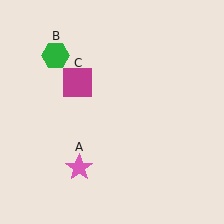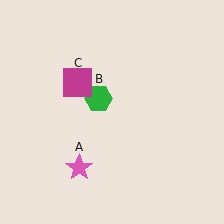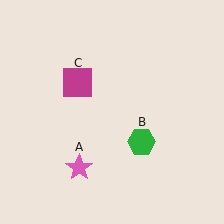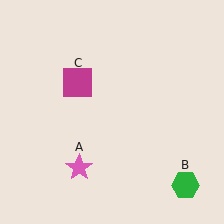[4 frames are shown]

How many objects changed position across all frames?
1 object changed position: green hexagon (object B).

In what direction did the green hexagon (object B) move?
The green hexagon (object B) moved down and to the right.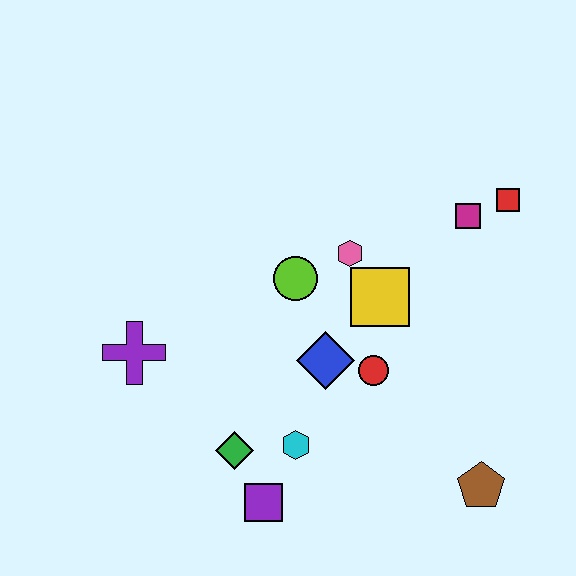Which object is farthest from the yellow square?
The purple cross is farthest from the yellow square.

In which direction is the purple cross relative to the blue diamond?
The purple cross is to the left of the blue diamond.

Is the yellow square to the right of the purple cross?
Yes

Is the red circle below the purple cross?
Yes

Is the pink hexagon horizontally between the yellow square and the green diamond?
Yes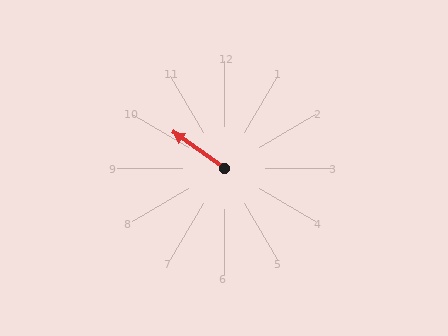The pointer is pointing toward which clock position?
Roughly 10 o'clock.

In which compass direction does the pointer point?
Northwest.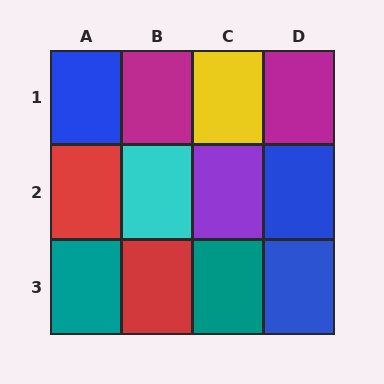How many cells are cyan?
1 cell is cyan.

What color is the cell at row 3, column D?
Blue.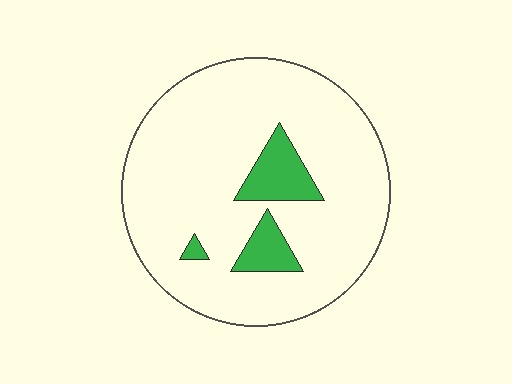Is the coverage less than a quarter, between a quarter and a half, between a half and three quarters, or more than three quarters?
Less than a quarter.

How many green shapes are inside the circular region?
3.